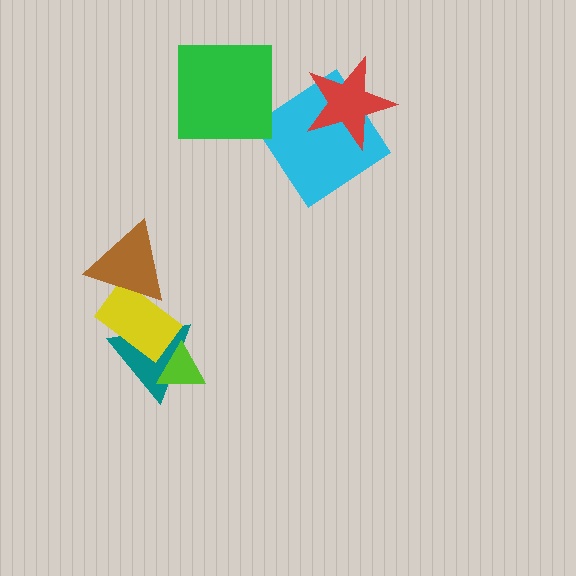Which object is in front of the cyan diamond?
The red star is in front of the cyan diamond.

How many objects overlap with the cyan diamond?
1 object overlaps with the cyan diamond.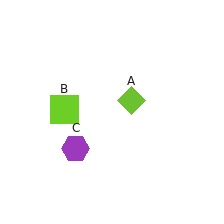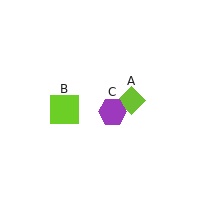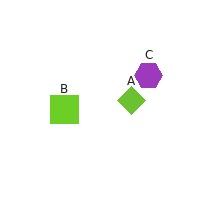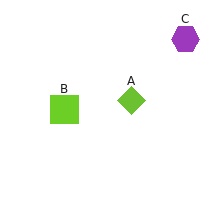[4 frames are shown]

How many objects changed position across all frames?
1 object changed position: purple hexagon (object C).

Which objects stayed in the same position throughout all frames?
Lime diamond (object A) and lime square (object B) remained stationary.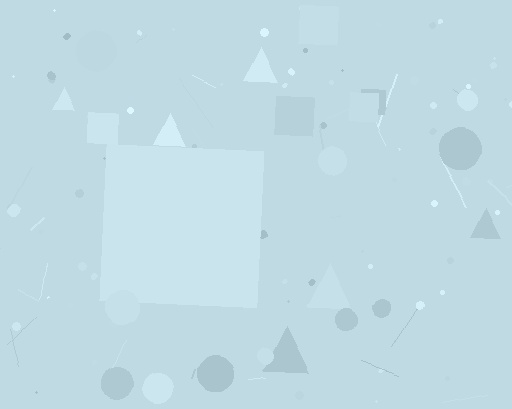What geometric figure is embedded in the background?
A square is embedded in the background.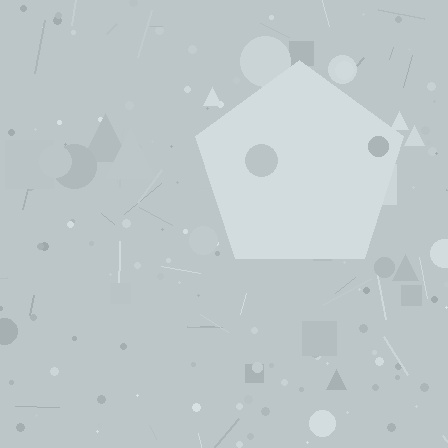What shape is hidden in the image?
A pentagon is hidden in the image.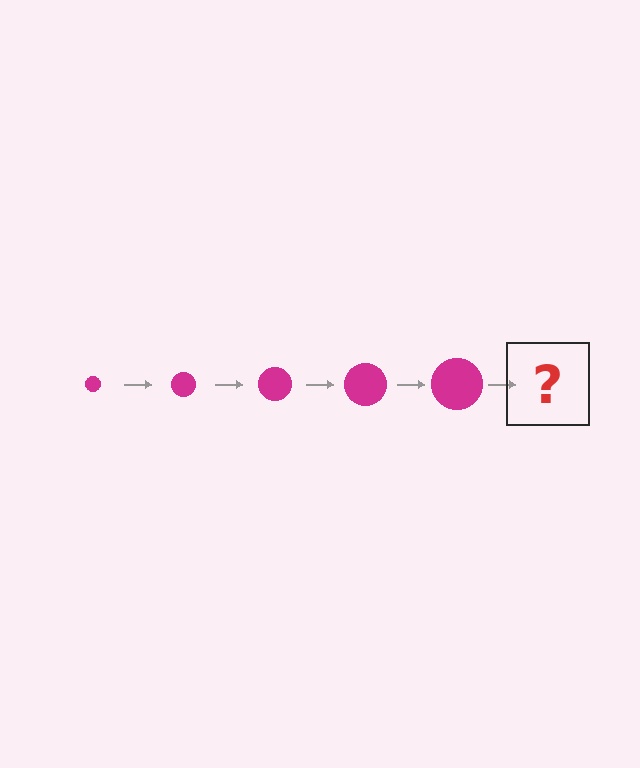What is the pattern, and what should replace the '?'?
The pattern is that the circle gets progressively larger each step. The '?' should be a magenta circle, larger than the previous one.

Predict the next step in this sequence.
The next step is a magenta circle, larger than the previous one.